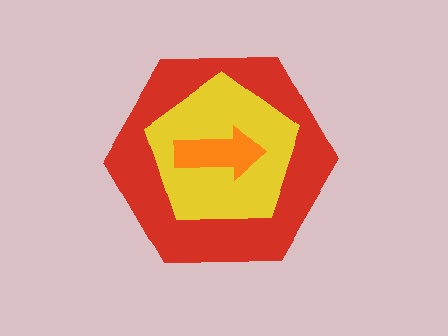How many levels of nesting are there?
3.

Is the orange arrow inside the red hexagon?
Yes.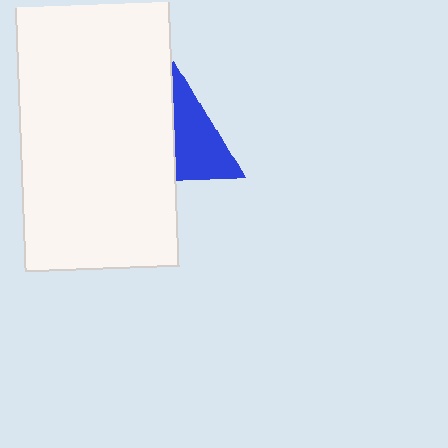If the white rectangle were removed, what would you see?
You would see the complete blue triangle.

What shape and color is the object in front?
The object in front is a white rectangle.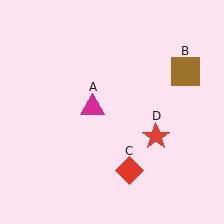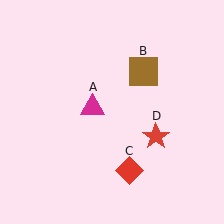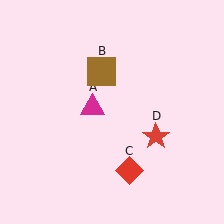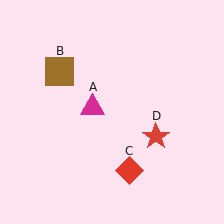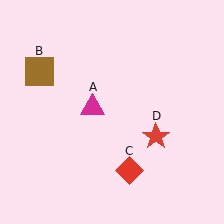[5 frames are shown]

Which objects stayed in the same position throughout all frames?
Magenta triangle (object A) and red diamond (object C) and red star (object D) remained stationary.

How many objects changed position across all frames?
1 object changed position: brown square (object B).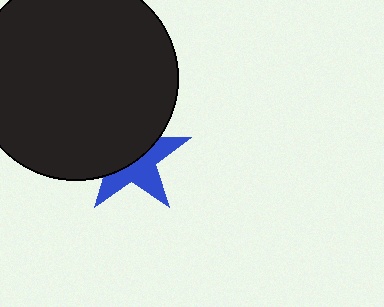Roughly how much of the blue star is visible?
About half of it is visible (roughly 48%).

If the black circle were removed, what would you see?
You would see the complete blue star.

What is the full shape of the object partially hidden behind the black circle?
The partially hidden object is a blue star.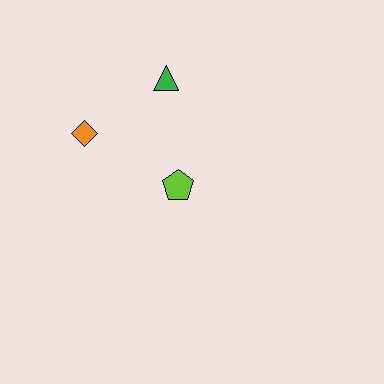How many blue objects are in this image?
There are no blue objects.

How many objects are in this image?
There are 3 objects.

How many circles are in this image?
There are no circles.